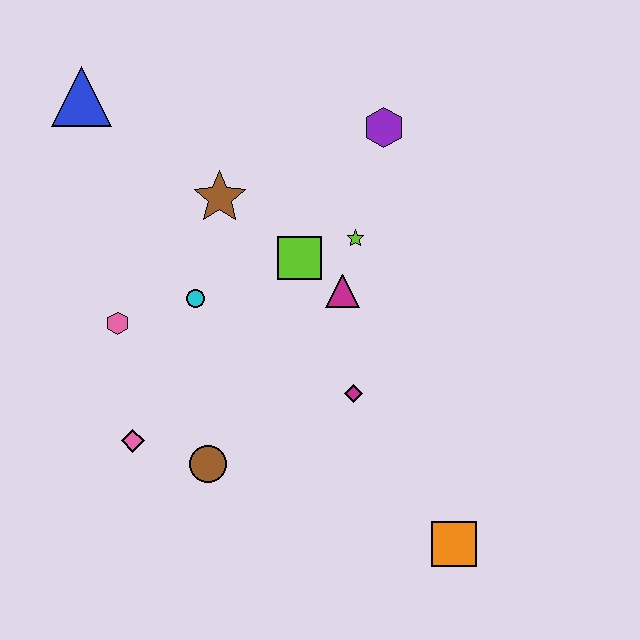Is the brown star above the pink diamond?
Yes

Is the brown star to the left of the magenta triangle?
Yes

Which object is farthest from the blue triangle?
The orange square is farthest from the blue triangle.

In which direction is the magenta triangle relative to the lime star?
The magenta triangle is below the lime star.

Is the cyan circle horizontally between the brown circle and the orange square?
No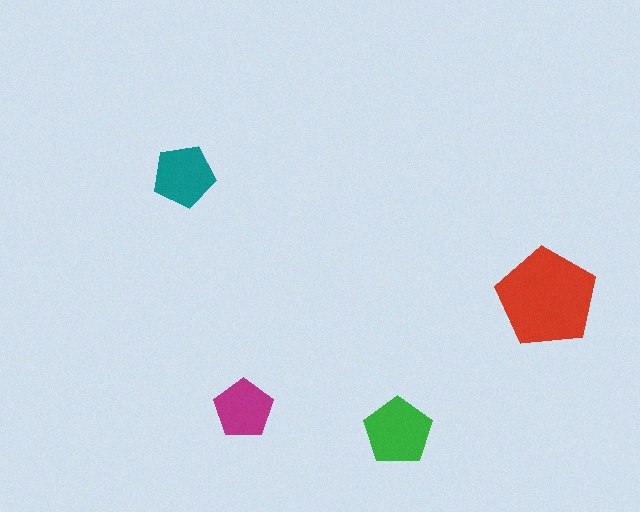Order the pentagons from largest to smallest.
the red one, the green one, the teal one, the magenta one.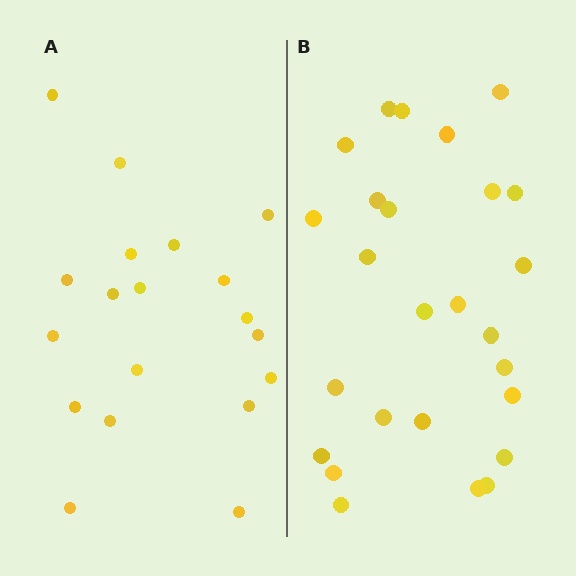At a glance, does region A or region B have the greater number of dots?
Region B (the right region) has more dots.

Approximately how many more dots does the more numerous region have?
Region B has roughly 8 or so more dots than region A.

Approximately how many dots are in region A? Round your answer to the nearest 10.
About 20 dots. (The exact count is 19, which rounds to 20.)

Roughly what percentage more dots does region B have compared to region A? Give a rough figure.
About 35% more.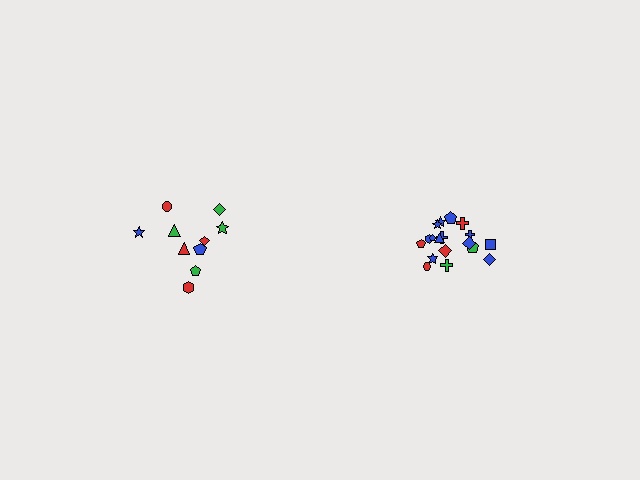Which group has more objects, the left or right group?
The right group.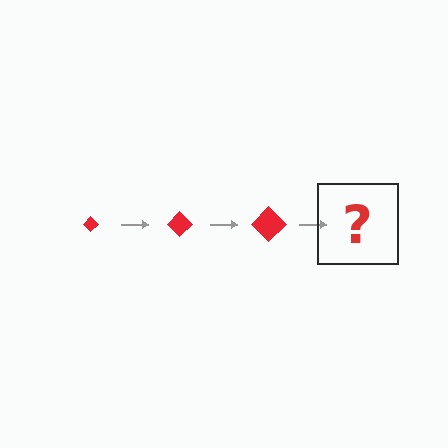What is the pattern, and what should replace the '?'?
The pattern is that the diamond gets progressively larger each step. The '?' should be a red diamond, larger than the previous one.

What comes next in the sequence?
The next element should be a red diamond, larger than the previous one.